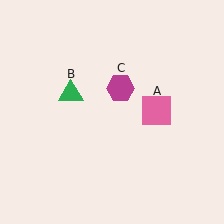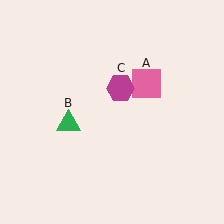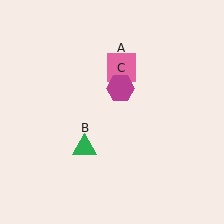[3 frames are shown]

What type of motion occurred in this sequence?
The pink square (object A), green triangle (object B) rotated counterclockwise around the center of the scene.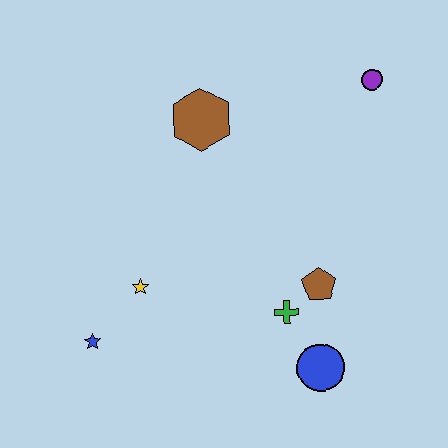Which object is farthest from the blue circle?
The purple circle is farthest from the blue circle.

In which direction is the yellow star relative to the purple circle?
The yellow star is to the left of the purple circle.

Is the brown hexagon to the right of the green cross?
No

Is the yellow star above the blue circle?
Yes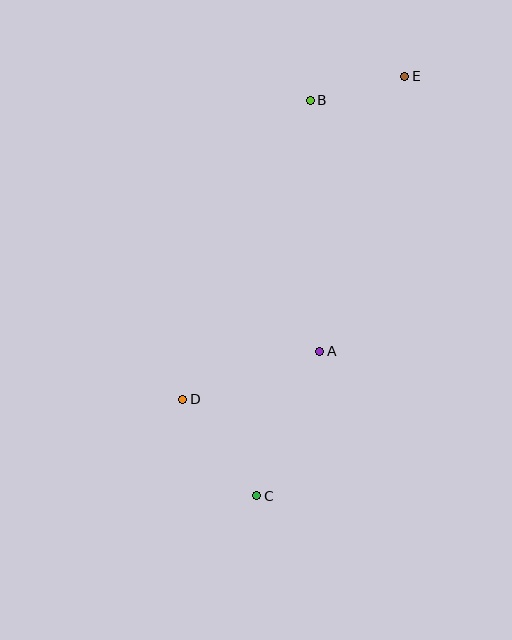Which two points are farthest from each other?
Points C and E are farthest from each other.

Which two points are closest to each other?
Points B and E are closest to each other.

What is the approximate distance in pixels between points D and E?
The distance between D and E is approximately 392 pixels.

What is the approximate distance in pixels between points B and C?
The distance between B and C is approximately 399 pixels.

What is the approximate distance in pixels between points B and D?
The distance between B and D is approximately 325 pixels.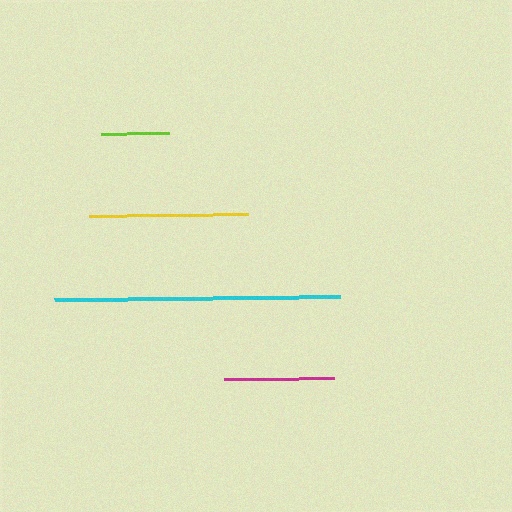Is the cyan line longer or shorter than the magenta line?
The cyan line is longer than the magenta line.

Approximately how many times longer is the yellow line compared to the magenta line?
The yellow line is approximately 1.4 times the length of the magenta line.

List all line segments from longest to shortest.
From longest to shortest: cyan, yellow, magenta, lime.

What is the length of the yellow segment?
The yellow segment is approximately 159 pixels long.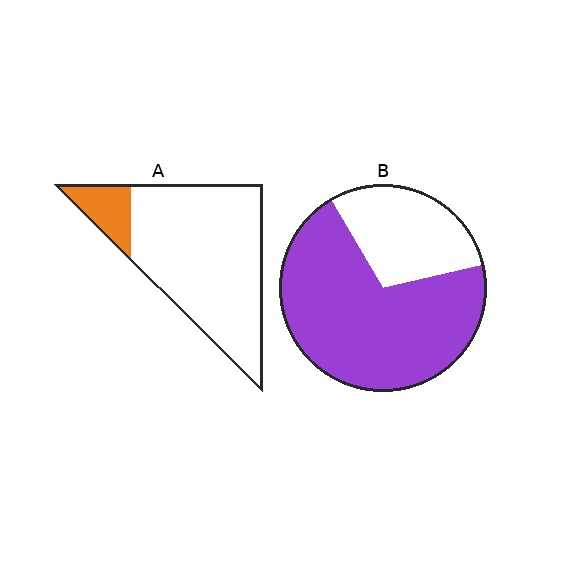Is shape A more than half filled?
No.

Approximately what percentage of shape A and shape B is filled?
A is approximately 15% and B is approximately 70%.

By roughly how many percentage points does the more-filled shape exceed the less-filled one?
By roughly 55 percentage points (B over A).